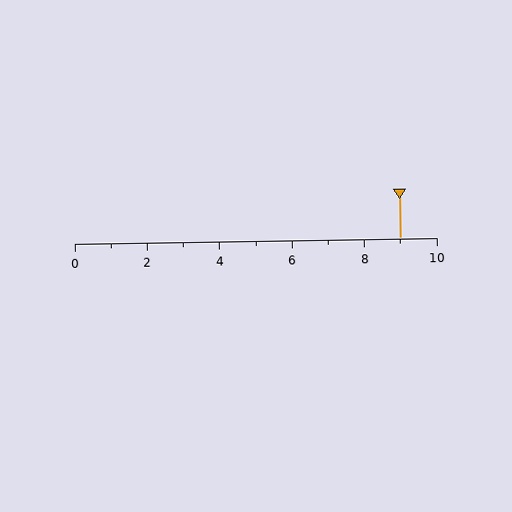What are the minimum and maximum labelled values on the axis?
The axis runs from 0 to 10.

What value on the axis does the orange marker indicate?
The marker indicates approximately 9.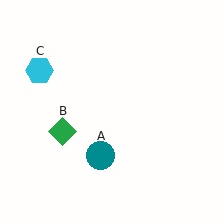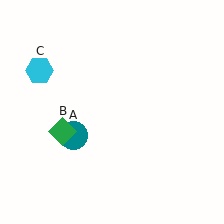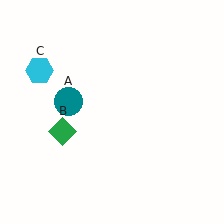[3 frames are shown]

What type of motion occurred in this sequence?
The teal circle (object A) rotated clockwise around the center of the scene.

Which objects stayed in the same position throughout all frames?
Green diamond (object B) and cyan hexagon (object C) remained stationary.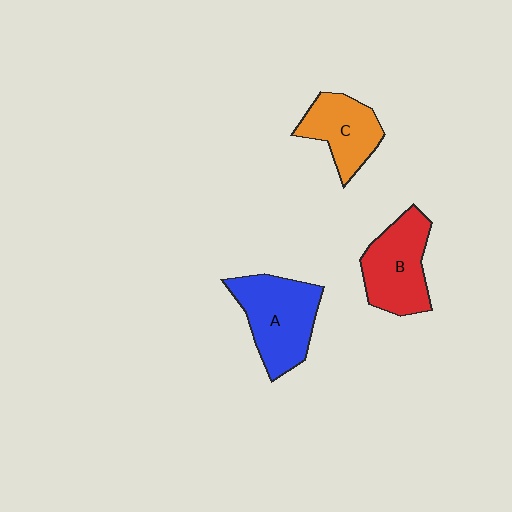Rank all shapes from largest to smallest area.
From largest to smallest: A (blue), B (red), C (orange).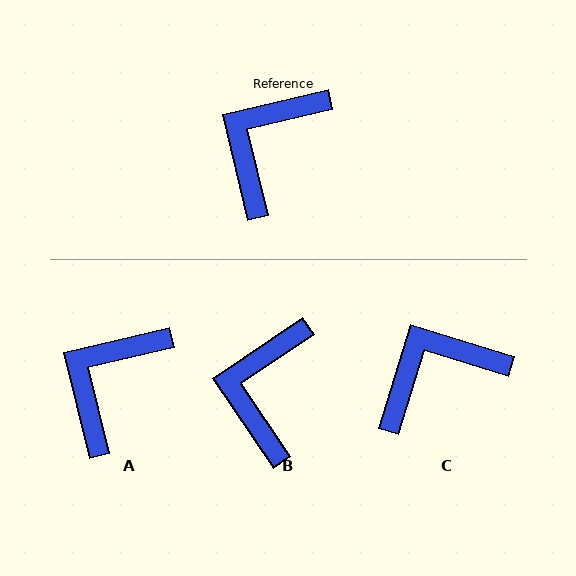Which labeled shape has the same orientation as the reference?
A.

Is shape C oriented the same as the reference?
No, it is off by about 31 degrees.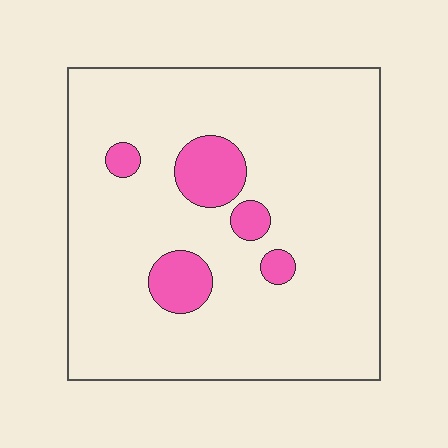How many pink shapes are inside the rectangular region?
5.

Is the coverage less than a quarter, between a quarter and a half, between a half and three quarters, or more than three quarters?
Less than a quarter.